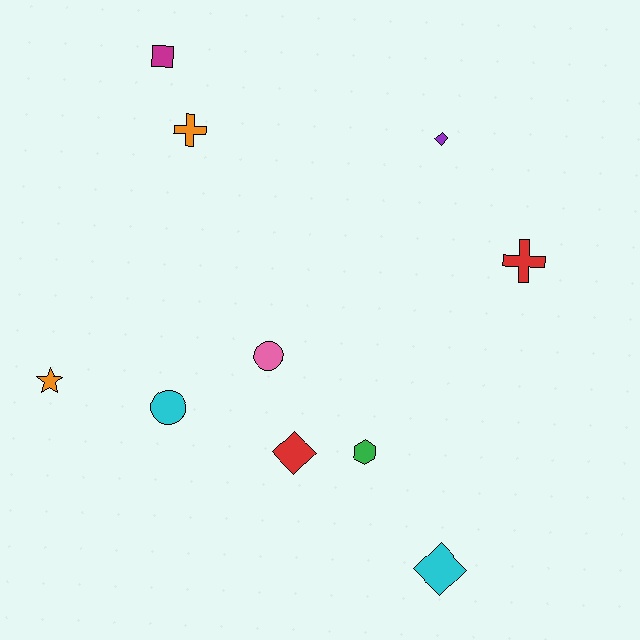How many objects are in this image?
There are 10 objects.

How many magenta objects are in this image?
There is 1 magenta object.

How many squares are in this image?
There is 1 square.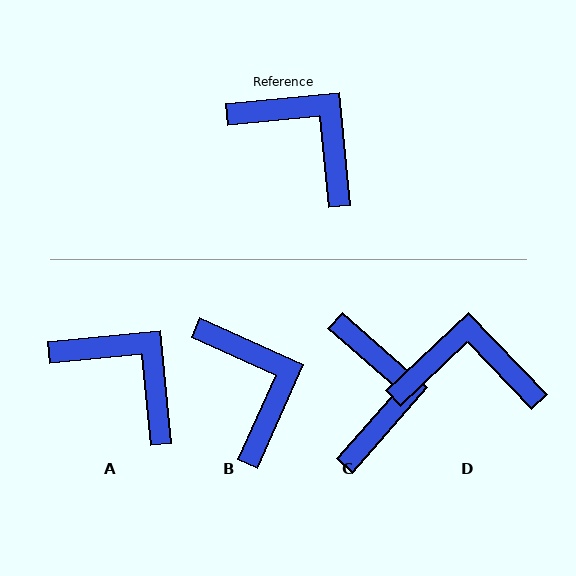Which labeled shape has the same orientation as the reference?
A.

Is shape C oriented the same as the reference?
No, it is off by about 47 degrees.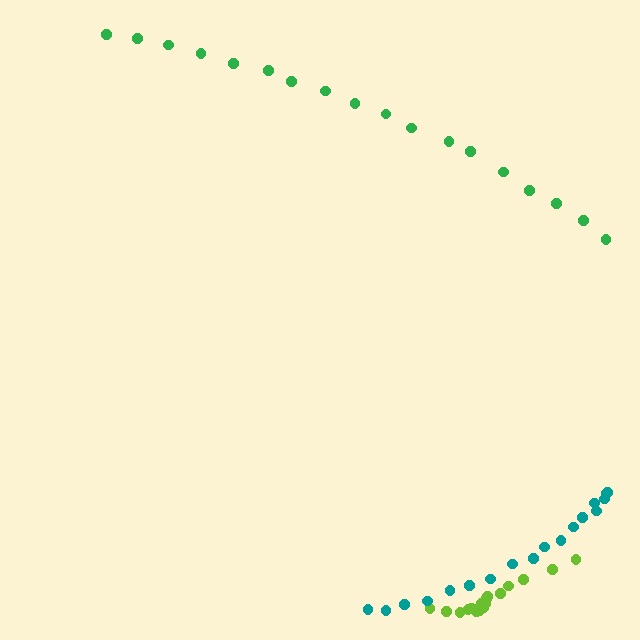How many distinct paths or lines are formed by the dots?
There are 3 distinct paths.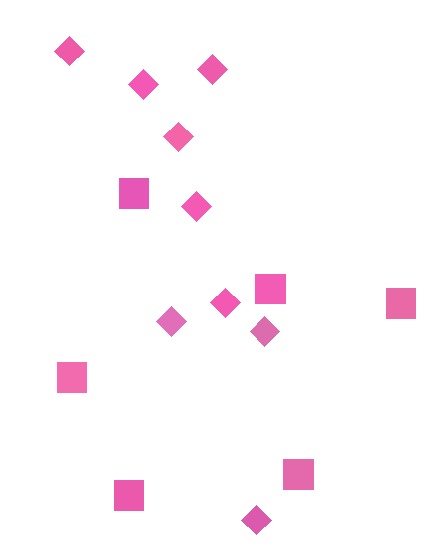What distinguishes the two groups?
There are 2 groups: one group of diamonds (9) and one group of squares (6).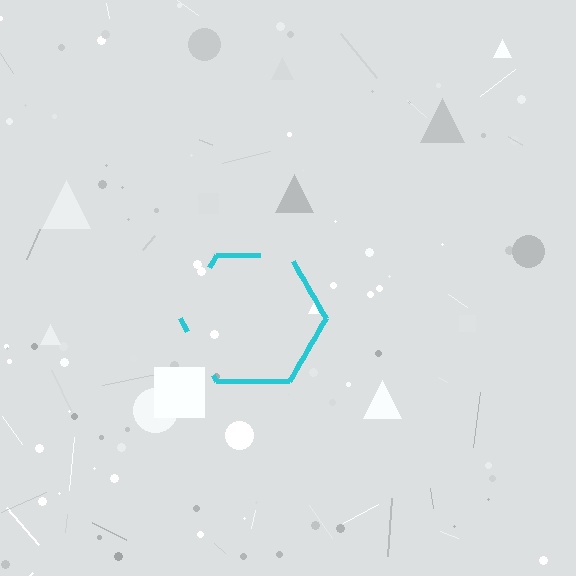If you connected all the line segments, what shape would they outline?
They would outline a hexagon.